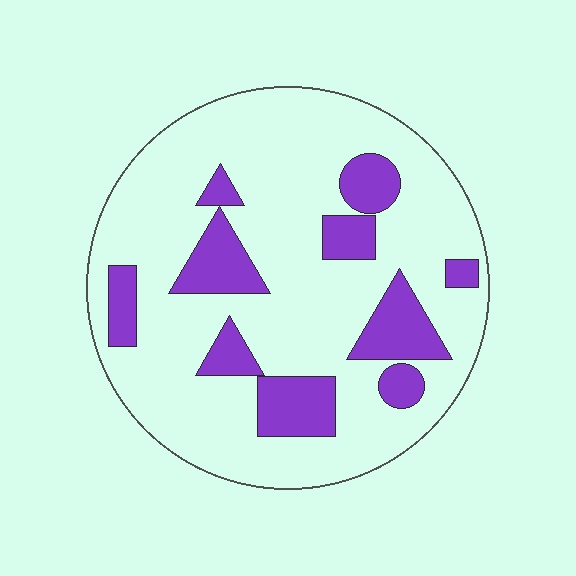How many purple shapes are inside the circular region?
10.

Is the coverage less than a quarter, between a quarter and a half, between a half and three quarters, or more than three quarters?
Less than a quarter.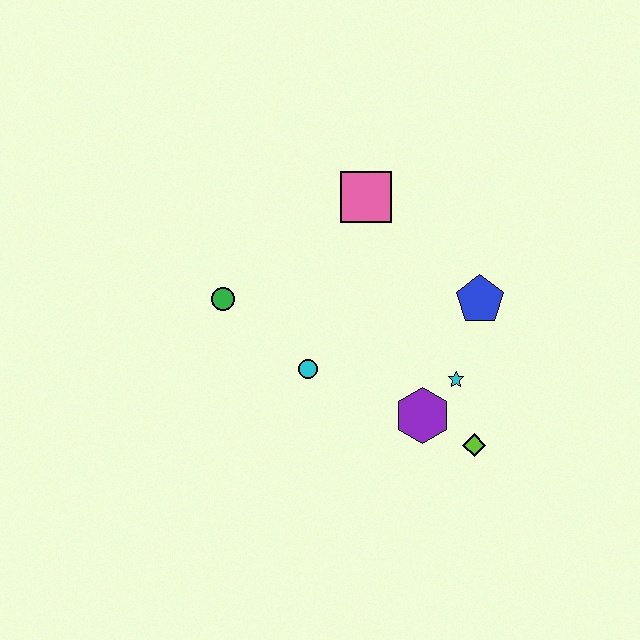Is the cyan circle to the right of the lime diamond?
No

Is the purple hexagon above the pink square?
No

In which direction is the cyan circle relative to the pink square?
The cyan circle is below the pink square.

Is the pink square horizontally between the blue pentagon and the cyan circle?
Yes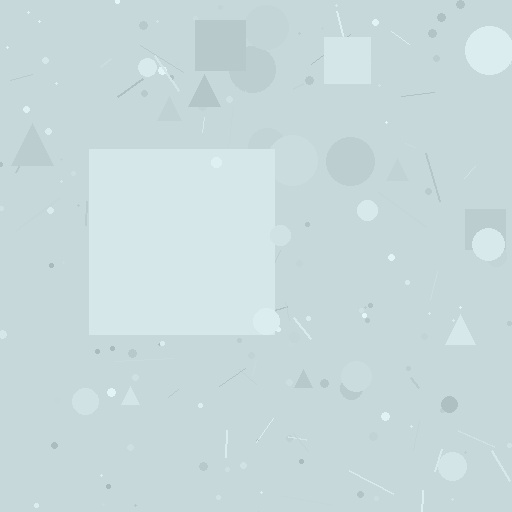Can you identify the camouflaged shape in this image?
The camouflaged shape is a square.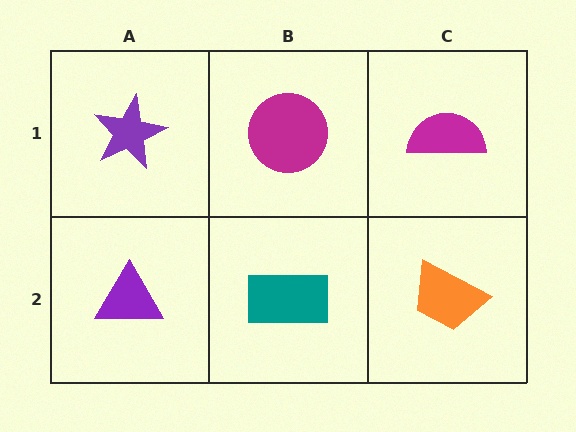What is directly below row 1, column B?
A teal rectangle.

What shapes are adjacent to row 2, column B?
A magenta circle (row 1, column B), a purple triangle (row 2, column A), an orange trapezoid (row 2, column C).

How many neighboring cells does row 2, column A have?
2.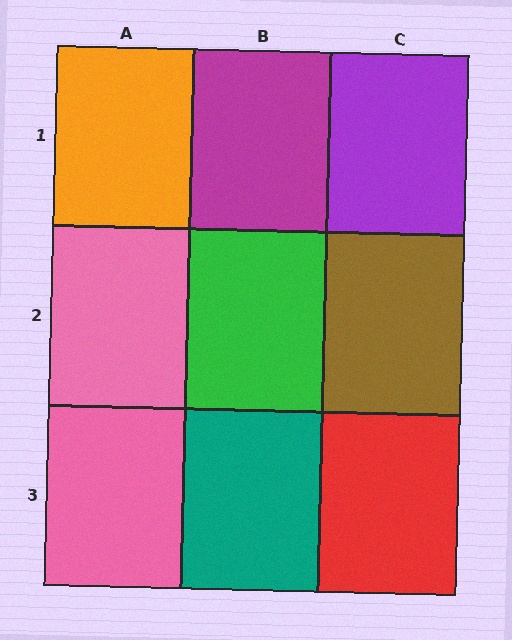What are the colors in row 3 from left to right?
Pink, teal, red.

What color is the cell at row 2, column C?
Brown.